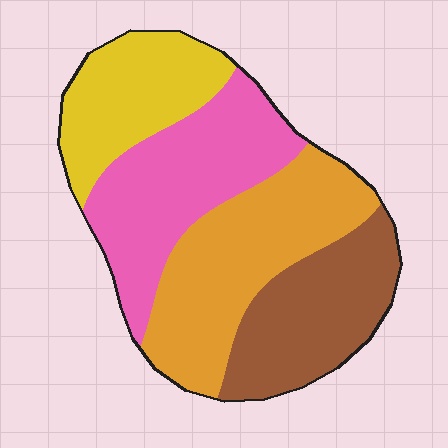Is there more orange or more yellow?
Orange.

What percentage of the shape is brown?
Brown takes up between a sixth and a third of the shape.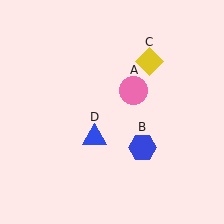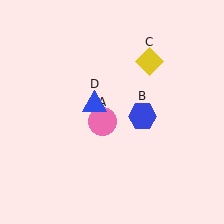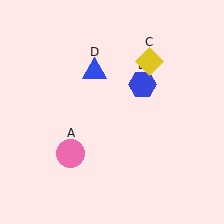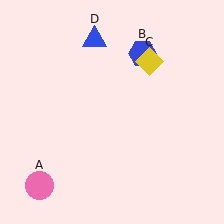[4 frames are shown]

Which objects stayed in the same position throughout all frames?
Yellow diamond (object C) remained stationary.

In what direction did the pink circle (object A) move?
The pink circle (object A) moved down and to the left.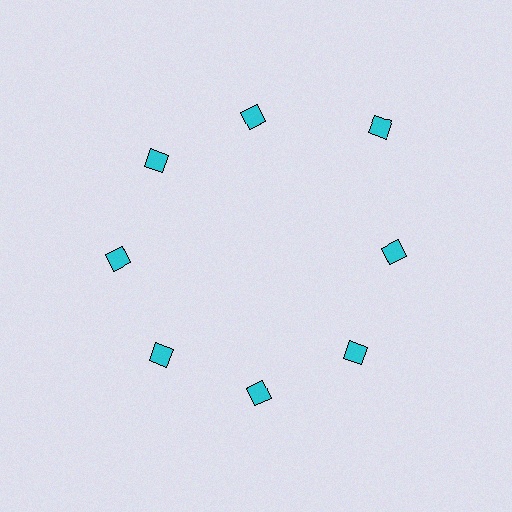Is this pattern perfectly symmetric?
No. The 8 cyan diamonds are arranged in a ring, but one element near the 2 o'clock position is pushed outward from the center, breaking the 8-fold rotational symmetry.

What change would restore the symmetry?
The symmetry would be restored by moving it inward, back onto the ring so that all 8 diamonds sit at equal angles and equal distance from the center.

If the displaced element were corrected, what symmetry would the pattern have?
It would have 8-fold rotational symmetry — the pattern would map onto itself every 45 degrees.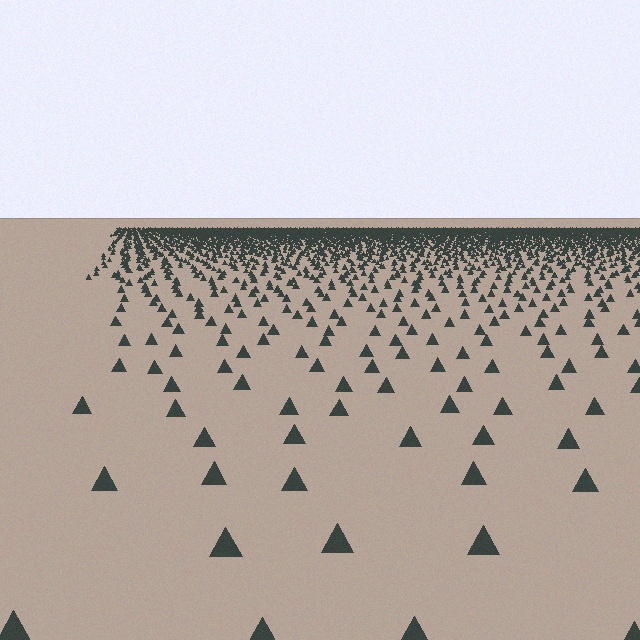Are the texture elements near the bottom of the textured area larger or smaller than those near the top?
Larger. Near the bottom, elements are closer to the viewer and appear at a bigger on-screen size.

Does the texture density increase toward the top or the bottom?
Density increases toward the top.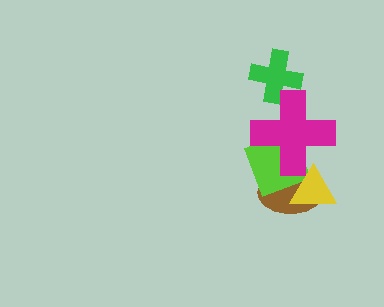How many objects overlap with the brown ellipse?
3 objects overlap with the brown ellipse.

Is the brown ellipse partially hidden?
Yes, it is partially covered by another shape.